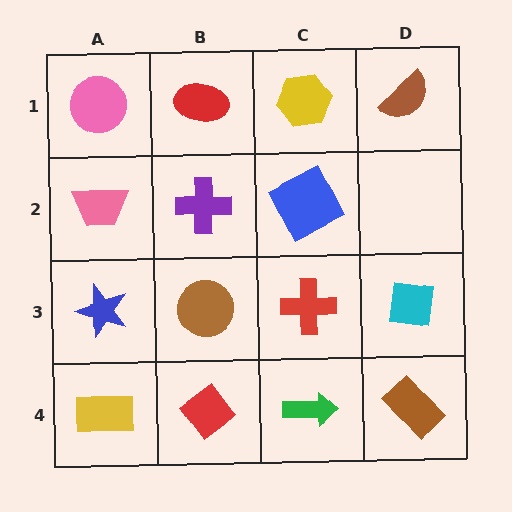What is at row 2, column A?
A pink trapezoid.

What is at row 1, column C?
A yellow hexagon.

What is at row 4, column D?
A brown rectangle.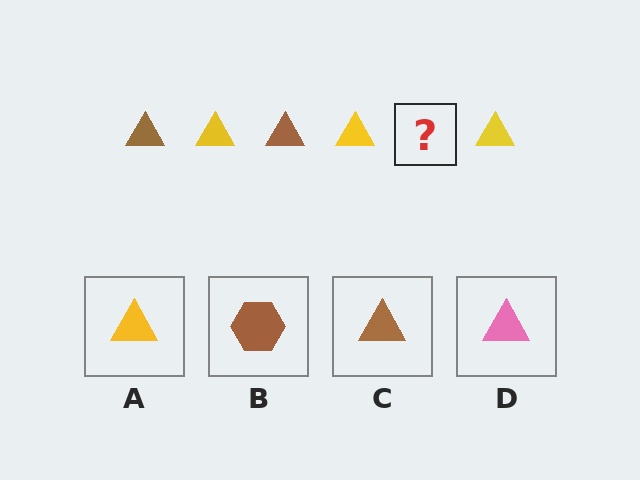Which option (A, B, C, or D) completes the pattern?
C.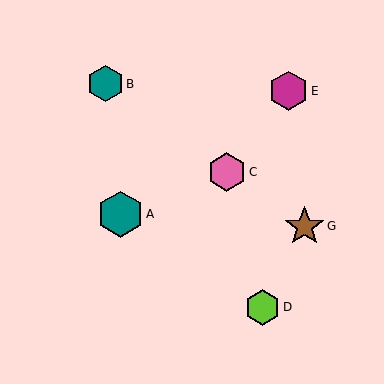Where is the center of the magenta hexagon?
The center of the magenta hexagon is at (288, 91).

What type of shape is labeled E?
Shape E is a magenta hexagon.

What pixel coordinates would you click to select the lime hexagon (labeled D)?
Click at (263, 307) to select the lime hexagon D.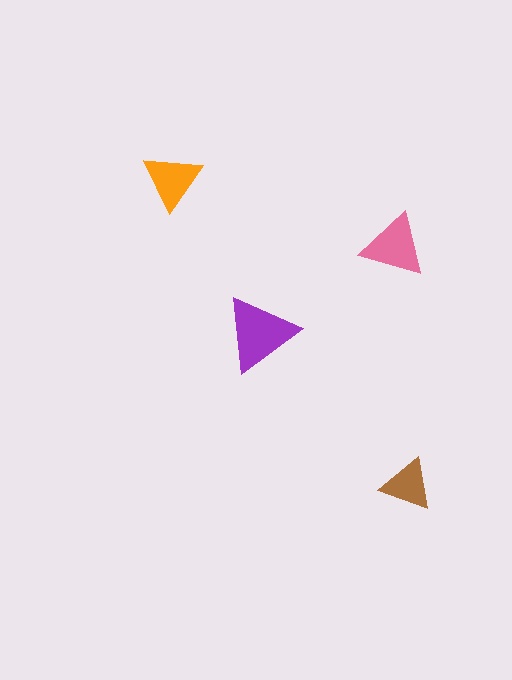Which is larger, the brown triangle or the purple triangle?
The purple one.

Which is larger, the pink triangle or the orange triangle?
The pink one.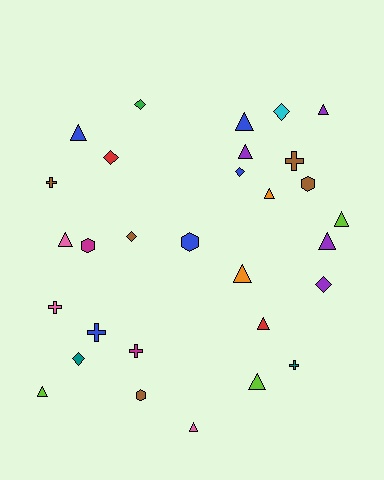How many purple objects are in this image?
There are 4 purple objects.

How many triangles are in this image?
There are 13 triangles.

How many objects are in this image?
There are 30 objects.